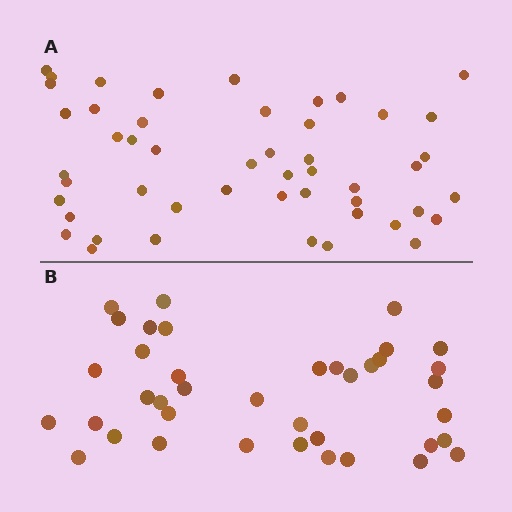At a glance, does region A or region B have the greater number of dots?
Region A (the top region) has more dots.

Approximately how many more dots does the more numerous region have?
Region A has roughly 10 or so more dots than region B.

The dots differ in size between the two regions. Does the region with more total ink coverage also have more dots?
No. Region B has more total ink coverage because its dots are larger, but region A actually contains more individual dots. Total area can be misleading — the number of items is what matters here.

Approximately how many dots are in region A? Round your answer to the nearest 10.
About 50 dots. (The exact count is 49, which rounds to 50.)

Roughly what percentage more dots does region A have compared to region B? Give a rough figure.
About 25% more.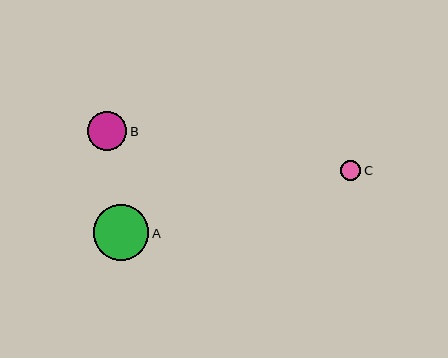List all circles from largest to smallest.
From largest to smallest: A, B, C.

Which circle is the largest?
Circle A is the largest with a size of approximately 56 pixels.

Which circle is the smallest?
Circle C is the smallest with a size of approximately 20 pixels.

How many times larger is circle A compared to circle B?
Circle A is approximately 1.4 times the size of circle B.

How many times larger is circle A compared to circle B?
Circle A is approximately 1.4 times the size of circle B.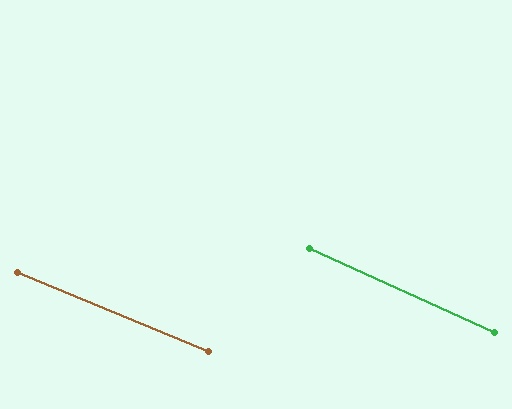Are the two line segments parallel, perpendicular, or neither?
Parallel — their directions differ by only 1.8°.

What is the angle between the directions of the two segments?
Approximately 2 degrees.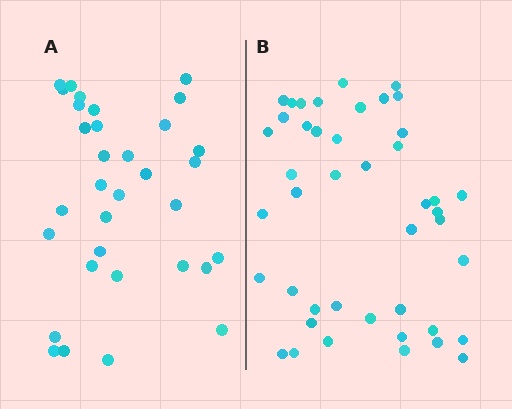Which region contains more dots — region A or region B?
Region B (the right region) has more dots.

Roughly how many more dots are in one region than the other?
Region B has roughly 12 or so more dots than region A.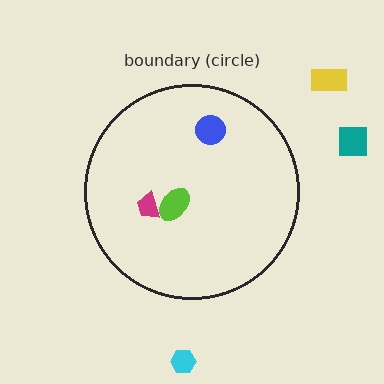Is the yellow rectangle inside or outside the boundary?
Outside.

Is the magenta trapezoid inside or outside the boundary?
Inside.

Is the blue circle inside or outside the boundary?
Inside.